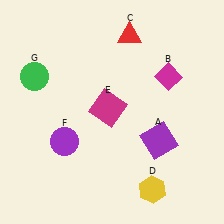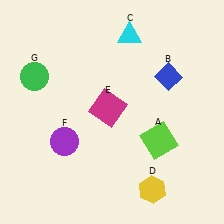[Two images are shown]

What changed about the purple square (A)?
In Image 1, A is purple. In Image 2, it changed to lime.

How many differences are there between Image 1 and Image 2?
There are 3 differences between the two images.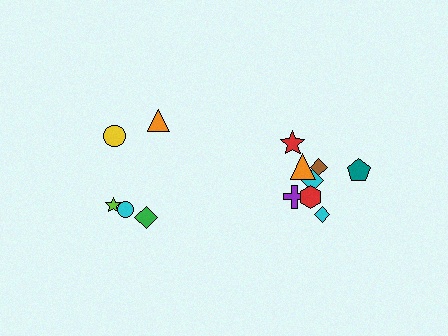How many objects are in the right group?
There are 8 objects.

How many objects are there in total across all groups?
There are 13 objects.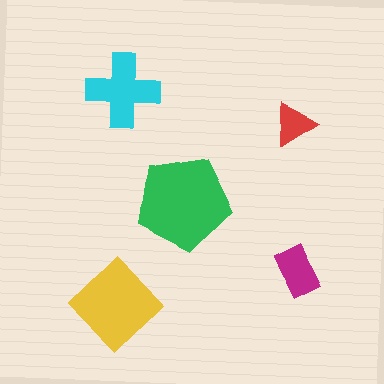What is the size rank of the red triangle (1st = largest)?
5th.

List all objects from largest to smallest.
The green pentagon, the yellow diamond, the cyan cross, the magenta rectangle, the red triangle.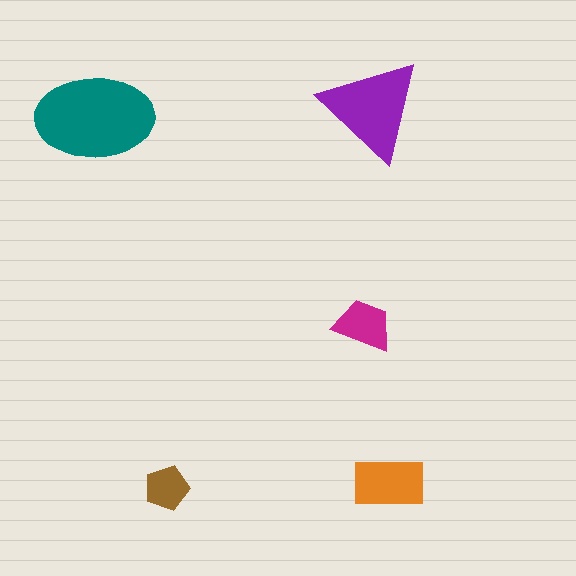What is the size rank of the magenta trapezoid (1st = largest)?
4th.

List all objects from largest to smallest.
The teal ellipse, the purple triangle, the orange rectangle, the magenta trapezoid, the brown pentagon.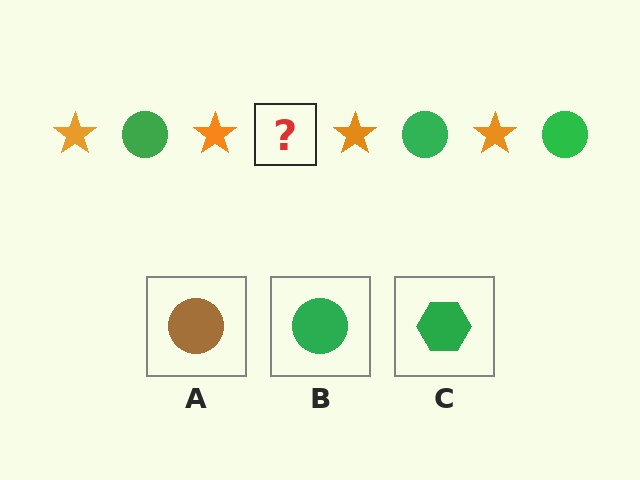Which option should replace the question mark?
Option B.